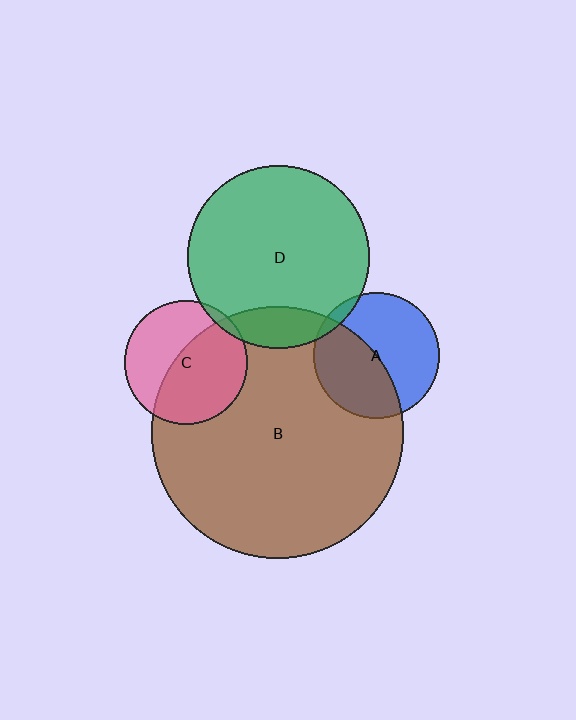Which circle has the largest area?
Circle B (brown).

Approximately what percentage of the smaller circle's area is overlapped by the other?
Approximately 5%.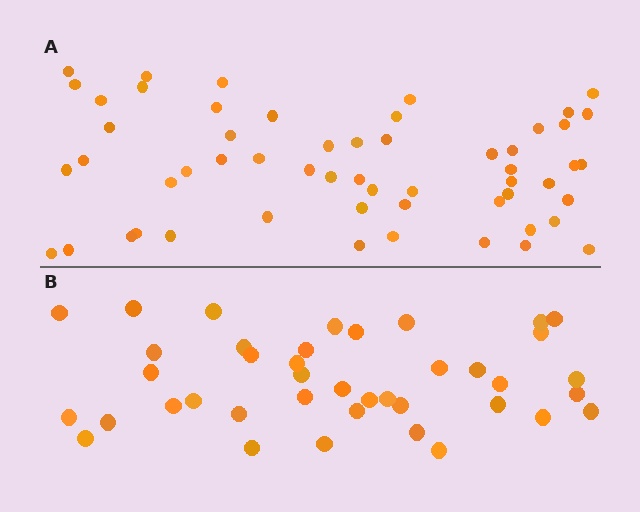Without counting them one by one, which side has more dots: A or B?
Region A (the top region) has more dots.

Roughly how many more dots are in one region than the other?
Region A has approximately 15 more dots than region B.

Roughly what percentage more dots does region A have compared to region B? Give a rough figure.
About 40% more.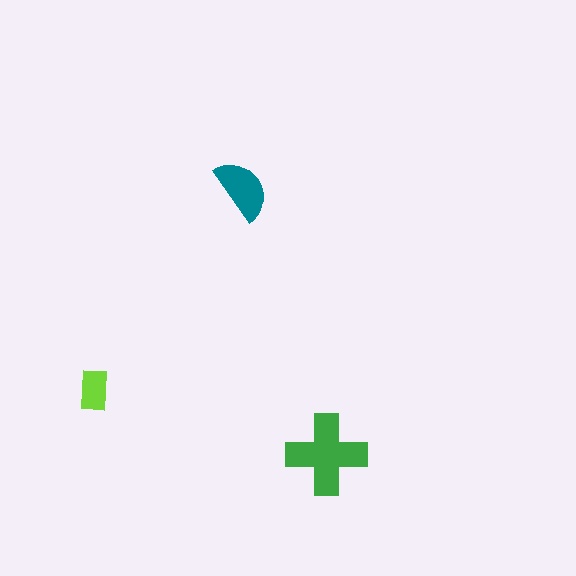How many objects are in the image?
There are 3 objects in the image.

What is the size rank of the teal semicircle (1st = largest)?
2nd.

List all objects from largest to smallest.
The green cross, the teal semicircle, the lime rectangle.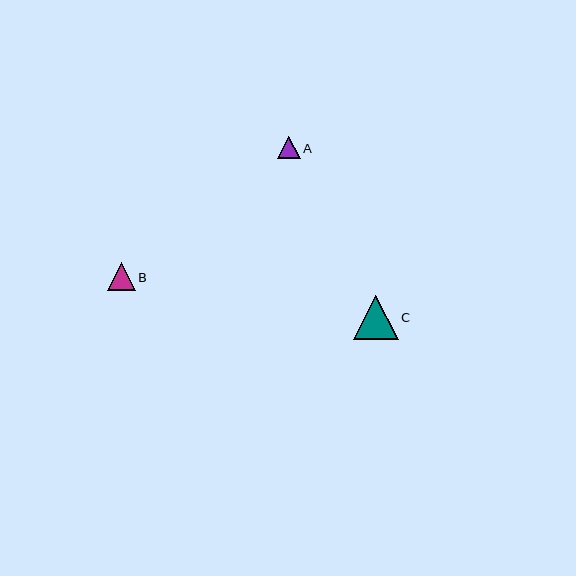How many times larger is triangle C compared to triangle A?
Triangle C is approximately 2.0 times the size of triangle A.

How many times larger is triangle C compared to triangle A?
Triangle C is approximately 2.0 times the size of triangle A.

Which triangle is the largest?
Triangle C is the largest with a size of approximately 44 pixels.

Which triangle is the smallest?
Triangle A is the smallest with a size of approximately 23 pixels.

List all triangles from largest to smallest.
From largest to smallest: C, B, A.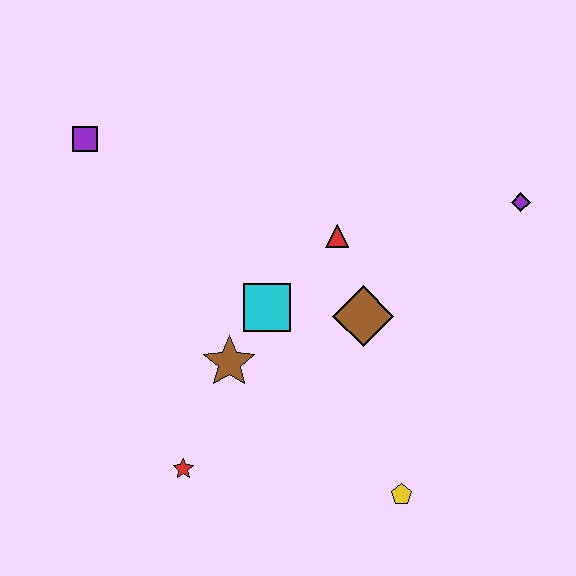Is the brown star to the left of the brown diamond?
Yes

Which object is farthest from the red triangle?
The red star is farthest from the red triangle.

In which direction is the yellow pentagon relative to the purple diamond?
The yellow pentagon is below the purple diamond.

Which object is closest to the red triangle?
The brown diamond is closest to the red triangle.